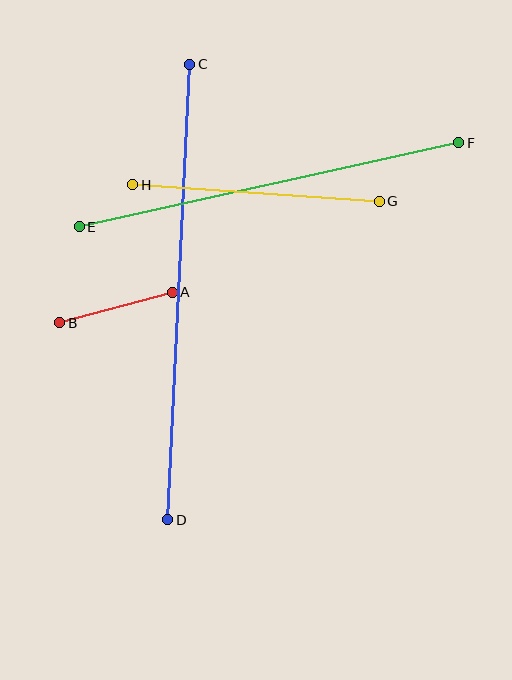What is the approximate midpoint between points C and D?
The midpoint is at approximately (179, 292) pixels.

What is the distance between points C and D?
The distance is approximately 456 pixels.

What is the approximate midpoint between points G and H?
The midpoint is at approximately (256, 193) pixels.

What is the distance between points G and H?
The distance is approximately 247 pixels.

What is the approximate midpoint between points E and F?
The midpoint is at approximately (269, 185) pixels.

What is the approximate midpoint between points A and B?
The midpoint is at approximately (116, 308) pixels.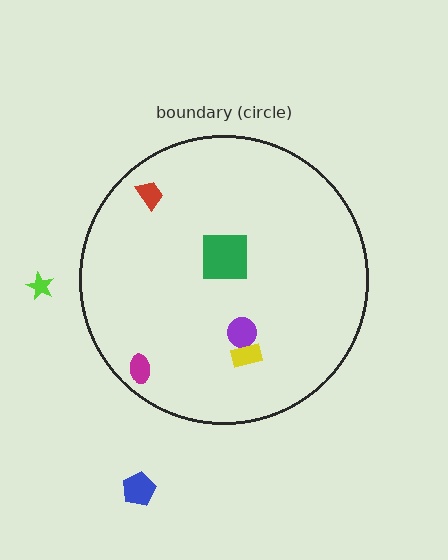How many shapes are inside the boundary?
5 inside, 2 outside.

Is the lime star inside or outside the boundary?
Outside.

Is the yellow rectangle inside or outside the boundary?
Inside.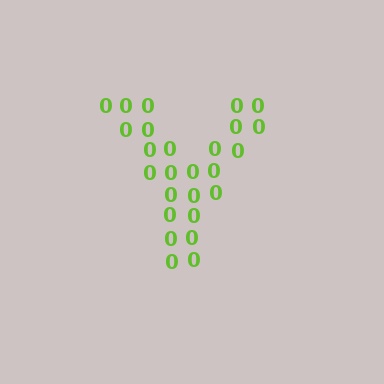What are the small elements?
The small elements are digit 0's.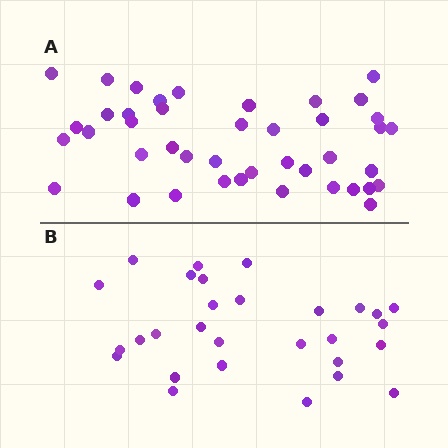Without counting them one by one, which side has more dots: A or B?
Region A (the top region) has more dots.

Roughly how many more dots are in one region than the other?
Region A has approximately 15 more dots than region B.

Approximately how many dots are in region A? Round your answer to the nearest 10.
About 40 dots. (The exact count is 42, which rounds to 40.)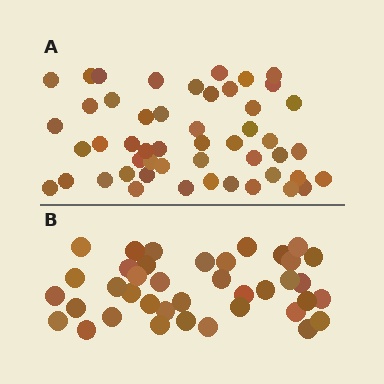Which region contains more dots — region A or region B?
Region A (the top region) has more dots.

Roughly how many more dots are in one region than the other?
Region A has roughly 12 or so more dots than region B.